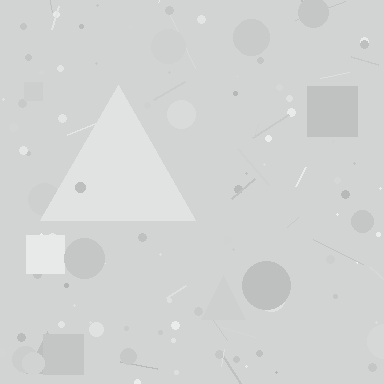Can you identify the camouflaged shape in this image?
The camouflaged shape is a triangle.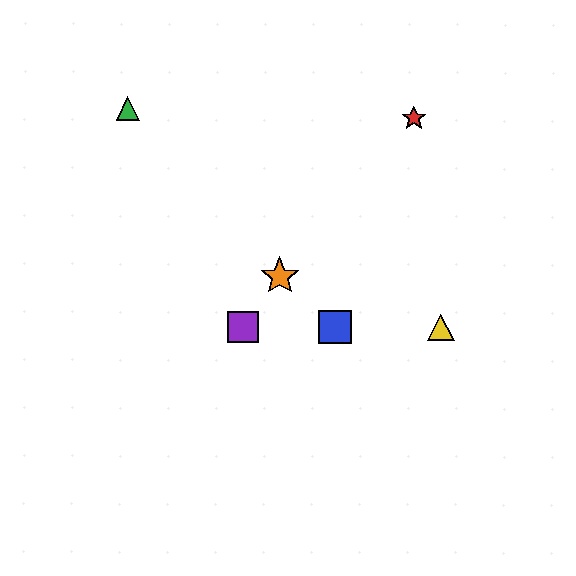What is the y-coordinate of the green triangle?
The green triangle is at y≈108.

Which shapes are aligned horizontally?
The blue square, the yellow triangle, the purple square are aligned horizontally.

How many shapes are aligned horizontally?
3 shapes (the blue square, the yellow triangle, the purple square) are aligned horizontally.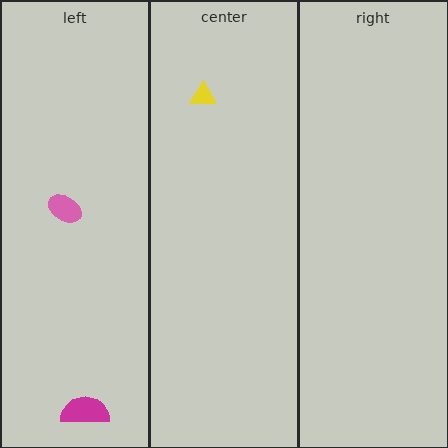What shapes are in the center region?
The yellow triangle.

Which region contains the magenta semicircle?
The left region.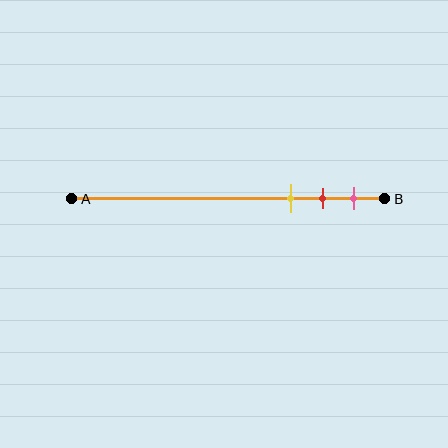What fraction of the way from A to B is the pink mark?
The pink mark is approximately 90% (0.9) of the way from A to B.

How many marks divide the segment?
There are 3 marks dividing the segment.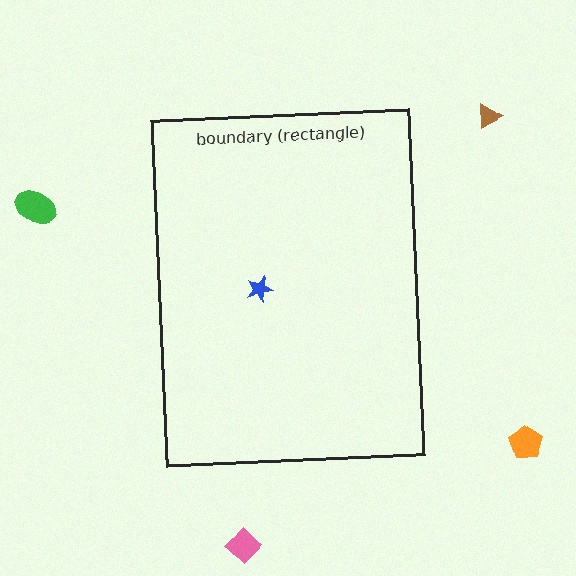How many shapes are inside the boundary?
1 inside, 4 outside.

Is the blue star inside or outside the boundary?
Inside.